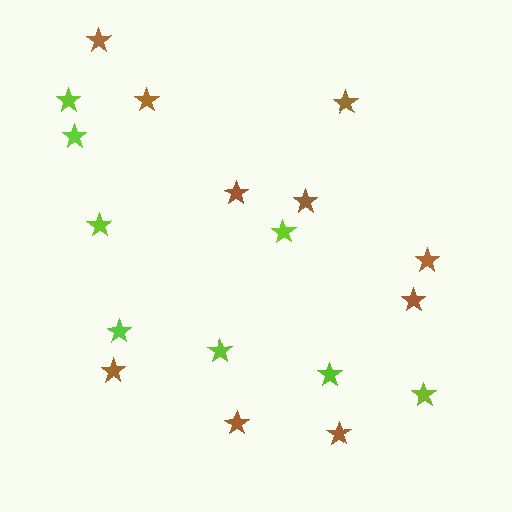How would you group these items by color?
There are 2 groups: one group of lime stars (8) and one group of brown stars (10).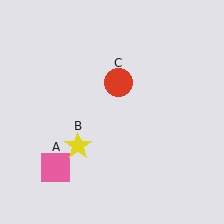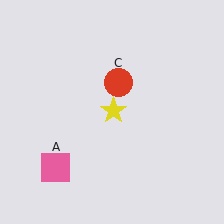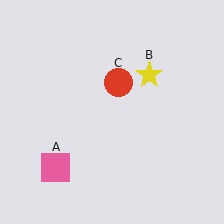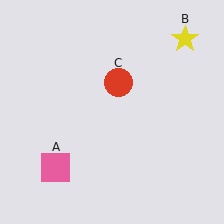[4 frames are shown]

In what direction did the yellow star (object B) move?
The yellow star (object B) moved up and to the right.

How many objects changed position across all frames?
1 object changed position: yellow star (object B).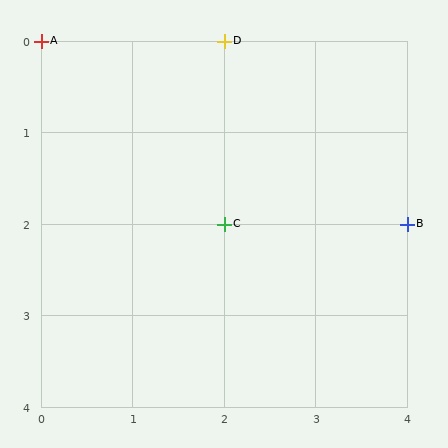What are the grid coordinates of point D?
Point D is at grid coordinates (2, 0).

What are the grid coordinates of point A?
Point A is at grid coordinates (0, 0).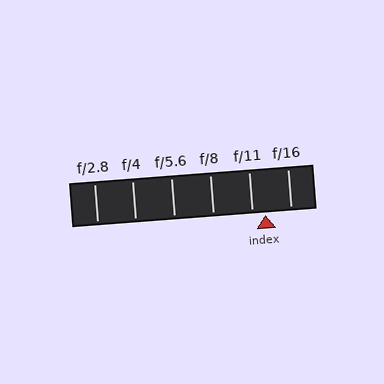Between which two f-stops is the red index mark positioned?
The index mark is between f/11 and f/16.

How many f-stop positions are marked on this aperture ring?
There are 6 f-stop positions marked.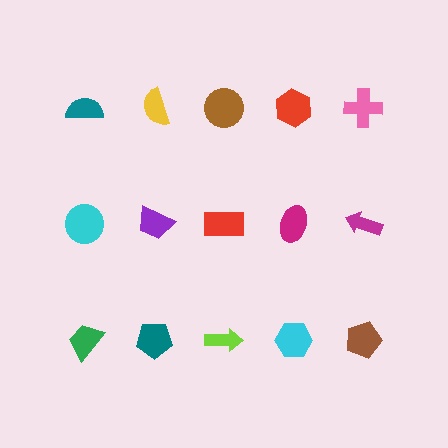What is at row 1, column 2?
A yellow semicircle.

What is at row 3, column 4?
A cyan hexagon.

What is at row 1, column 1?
A teal semicircle.